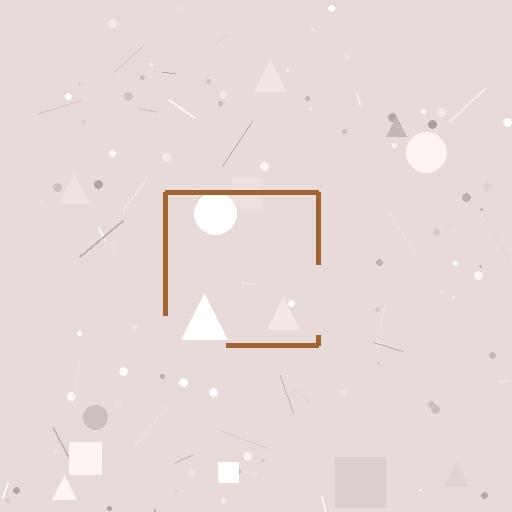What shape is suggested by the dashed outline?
The dashed outline suggests a square.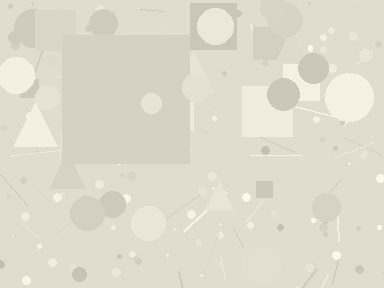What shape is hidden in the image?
A square is hidden in the image.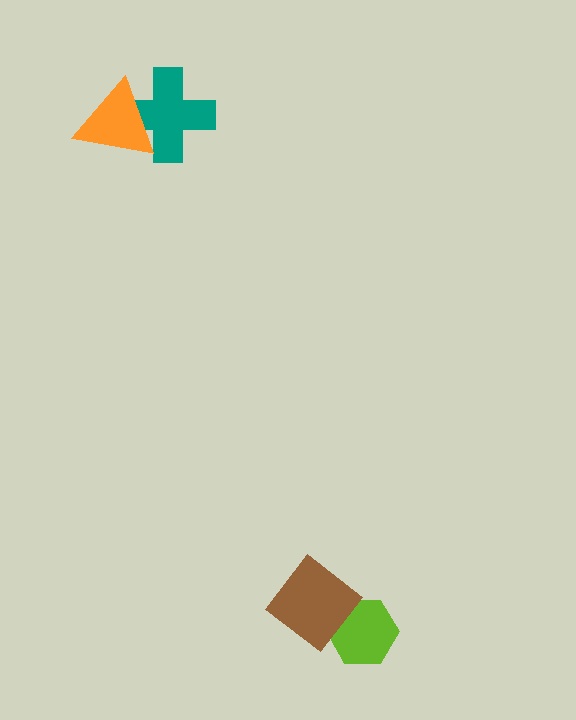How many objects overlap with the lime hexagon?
1 object overlaps with the lime hexagon.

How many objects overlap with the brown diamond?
1 object overlaps with the brown diamond.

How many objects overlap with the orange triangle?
1 object overlaps with the orange triangle.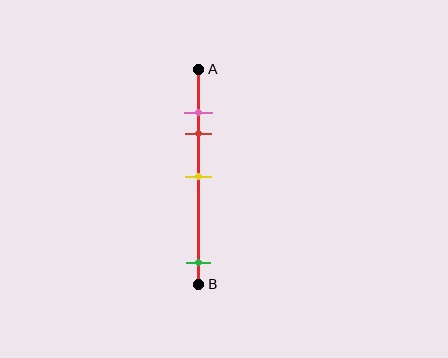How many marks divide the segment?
There are 4 marks dividing the segment.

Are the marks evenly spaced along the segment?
No, the marks are not evenly spaced.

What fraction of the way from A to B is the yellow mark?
The yellow mark is approximately 50% (0.5) of the way from A to B.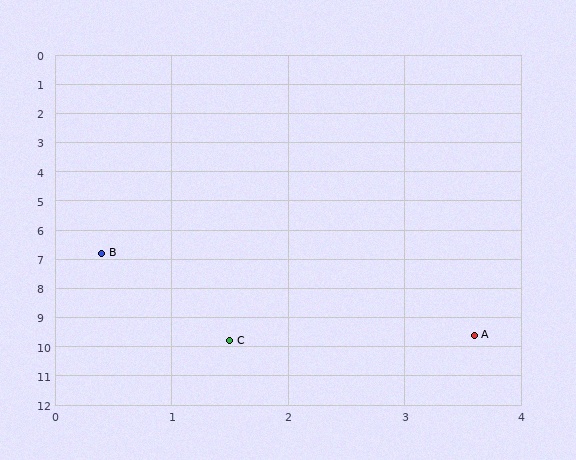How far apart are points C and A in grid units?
Points C and A are about 2.1 grid units apart.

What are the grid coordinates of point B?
Point B is at approximately (0.4, 6.8).